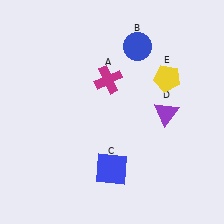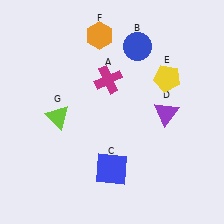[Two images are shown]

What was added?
An orange hexagon (F), a lime triangle (G) were added in Image 2.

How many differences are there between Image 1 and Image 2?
There are 2 differences between the two images.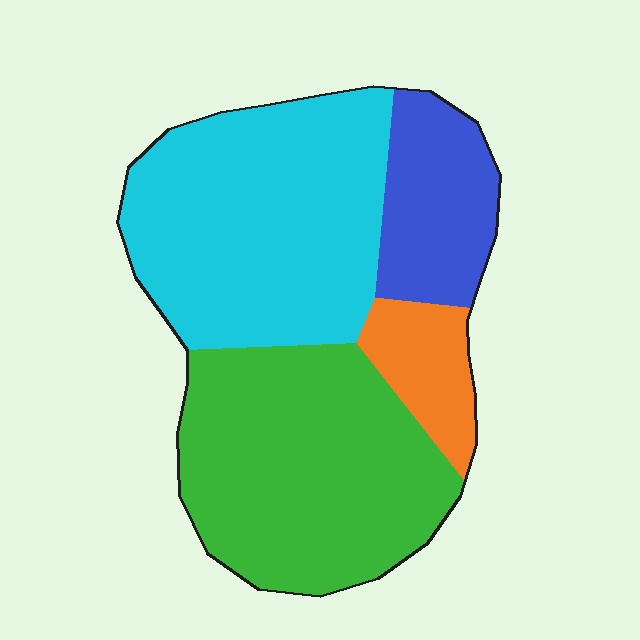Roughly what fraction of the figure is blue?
Blue covers about 15% of the figure.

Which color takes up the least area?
Orange, at roughly 10%.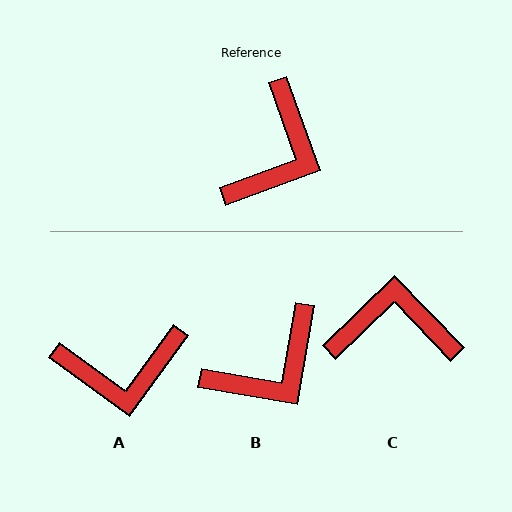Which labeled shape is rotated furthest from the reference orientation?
C, about 114 degrees away.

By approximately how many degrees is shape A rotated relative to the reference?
Approximately 56 degrees clockwise.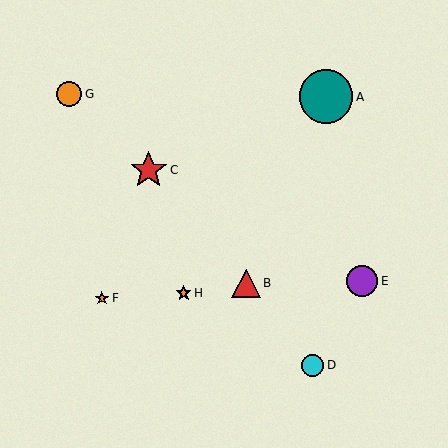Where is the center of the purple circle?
The center of the purple circle is at (362, 281).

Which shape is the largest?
The teal circle (labeled A) is the largest.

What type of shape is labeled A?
Shape A is a teal circle.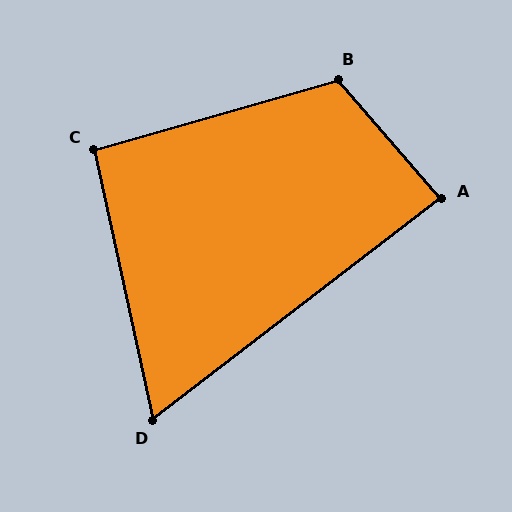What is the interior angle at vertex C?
Approximately 94 degrees (approximately right).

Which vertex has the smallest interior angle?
D, at approximately 65 degrees.